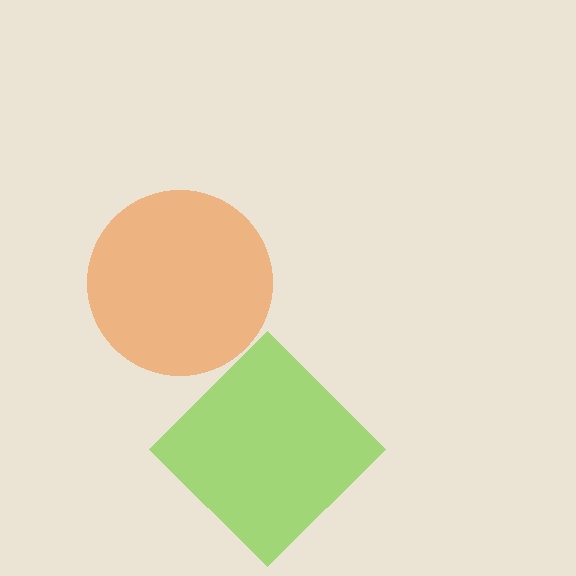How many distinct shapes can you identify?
There are 2 distinct shapes: a lime diamond, an orange circle.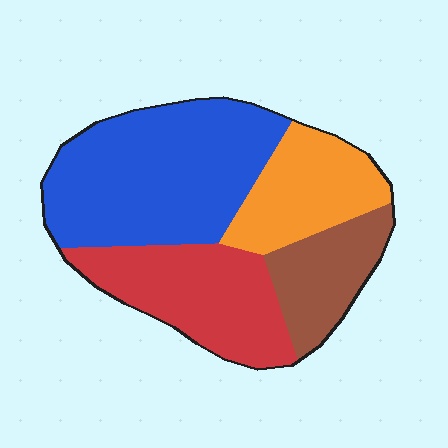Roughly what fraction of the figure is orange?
Orange covers about 20% of the figure.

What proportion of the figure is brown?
Brown covers roughly 15% of the figure.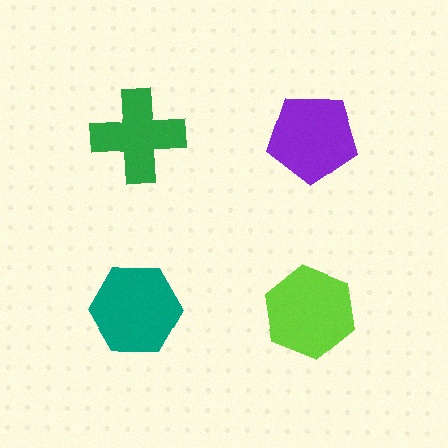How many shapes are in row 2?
2 shapes.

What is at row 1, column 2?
A purple pentagon.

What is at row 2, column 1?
A teal hexagon.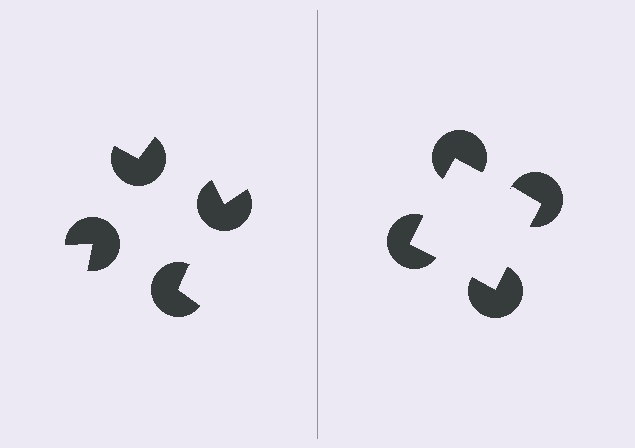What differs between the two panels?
The pac-man discs are positioned identically on both sides; only the wedge orientations differ. On the right they align to a square; on the left they are misaligned.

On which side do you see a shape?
An illusory square appears on the right side. On the left side the wedge cuts are rotated, so no coherent shape forms.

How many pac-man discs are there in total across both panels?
8 — 4 on each side.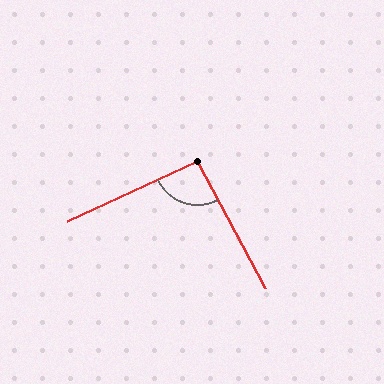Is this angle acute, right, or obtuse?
It is approximately a right angle.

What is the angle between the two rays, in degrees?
Approximately 94 degrees.